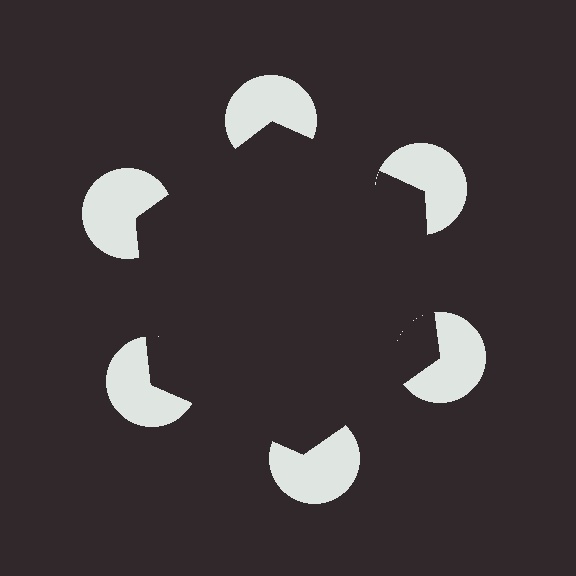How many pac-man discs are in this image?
There are 6 — one at each vertex of the illusory hexagon.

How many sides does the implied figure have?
6 sides.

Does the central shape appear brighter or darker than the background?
It typically appears slightly darker than the background, even though no actual brightness change is drawn.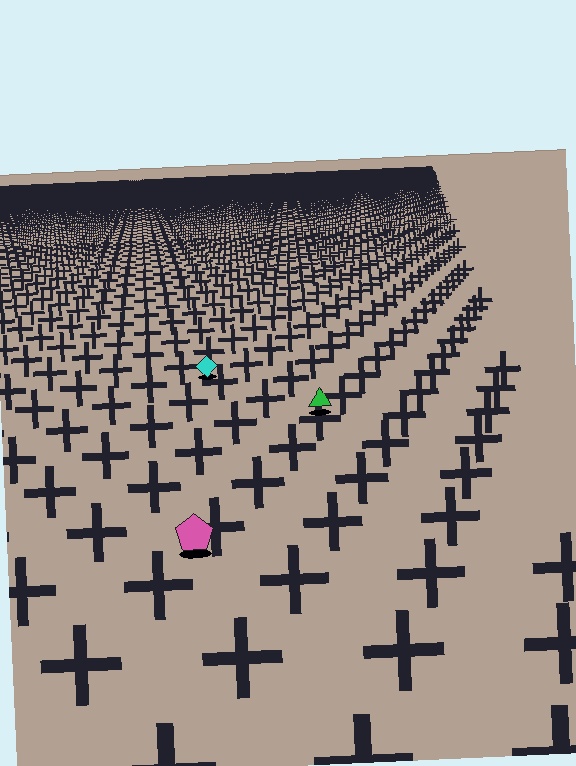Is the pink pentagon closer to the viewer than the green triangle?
Yes. The pink pentagon is closer — you can tell from the texture gradient: the ground texture is coarser near it.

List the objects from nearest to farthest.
From nearest to farthest: the pink pentagon, the green triangle, the cyan diamond.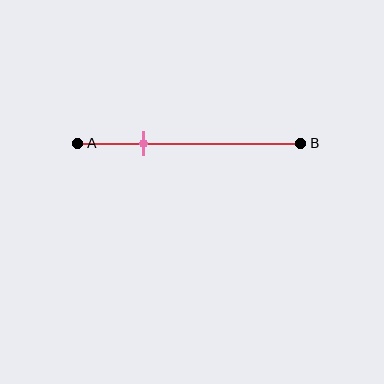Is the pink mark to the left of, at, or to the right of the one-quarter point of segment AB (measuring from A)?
The pink mark is to the right of the one-quarter point of segment AB.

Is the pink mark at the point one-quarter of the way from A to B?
No, the mark is at about 30% from A, not at the 25% one-quarter point.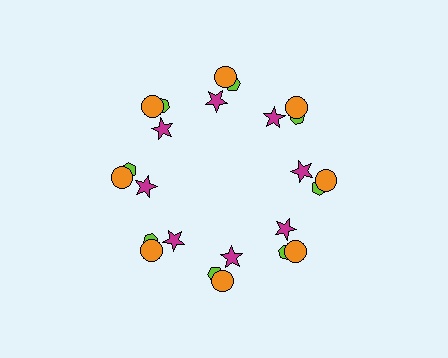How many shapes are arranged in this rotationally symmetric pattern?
There are 24 shapes, arranged in 8 groups of 3.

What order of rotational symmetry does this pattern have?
This pattern has 8-fold rotational symmetry.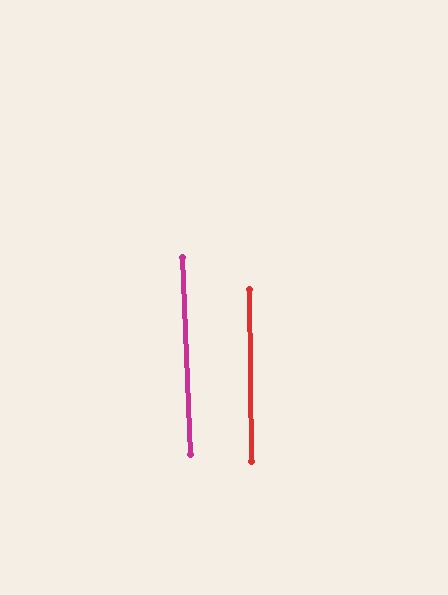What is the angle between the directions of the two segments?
Approximately 2 degrees.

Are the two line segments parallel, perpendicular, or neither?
Parallel — their directions differ by only 1.7°.